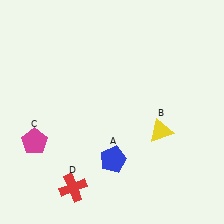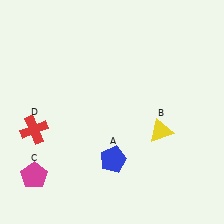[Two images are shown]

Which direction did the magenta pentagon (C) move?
The magenta pentagon (C) moved down.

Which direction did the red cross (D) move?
The red cross (D) moved up.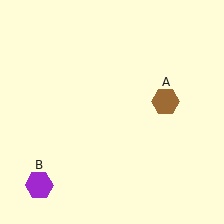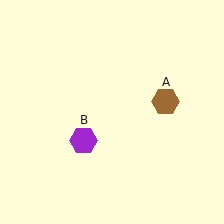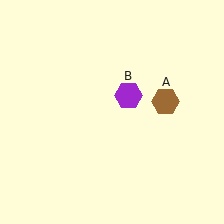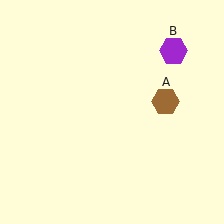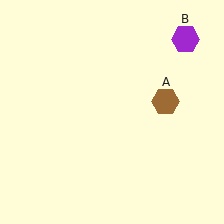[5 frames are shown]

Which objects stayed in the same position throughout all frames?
Brown hexagon (object A) remained stationary.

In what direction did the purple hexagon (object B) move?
The purple hexagon (object B) moved up and to the right.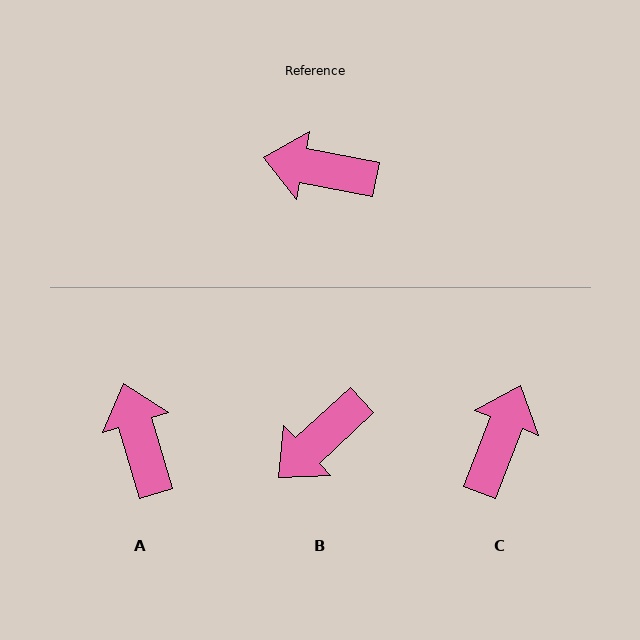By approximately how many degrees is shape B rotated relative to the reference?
Approximately 54 degrees counter-clockwise.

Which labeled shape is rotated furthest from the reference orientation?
C, about 100 degrees away.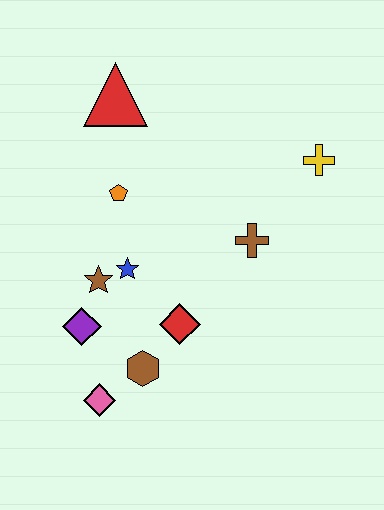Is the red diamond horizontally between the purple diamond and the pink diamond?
No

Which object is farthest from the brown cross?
The pink diamond is farthest from the brown cross.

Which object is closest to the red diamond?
The brown hexagon is closest to the red diamond.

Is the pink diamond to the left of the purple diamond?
No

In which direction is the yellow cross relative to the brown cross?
The yellow cross is above the brown cross.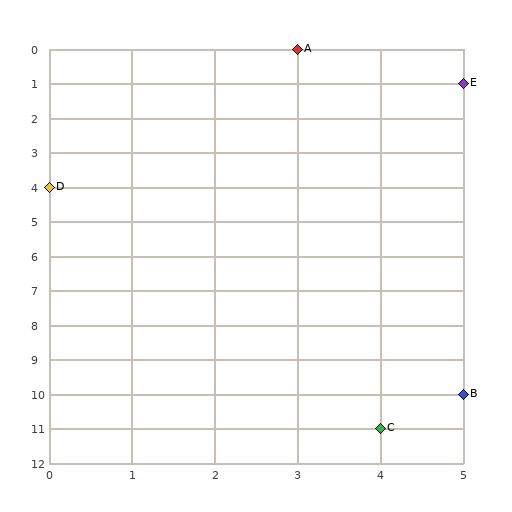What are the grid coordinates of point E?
Point E is at grid coordinates (5, 1).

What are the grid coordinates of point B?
Point B is at grid coordinates (5, 10).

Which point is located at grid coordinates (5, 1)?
Point E is at (5, 1).